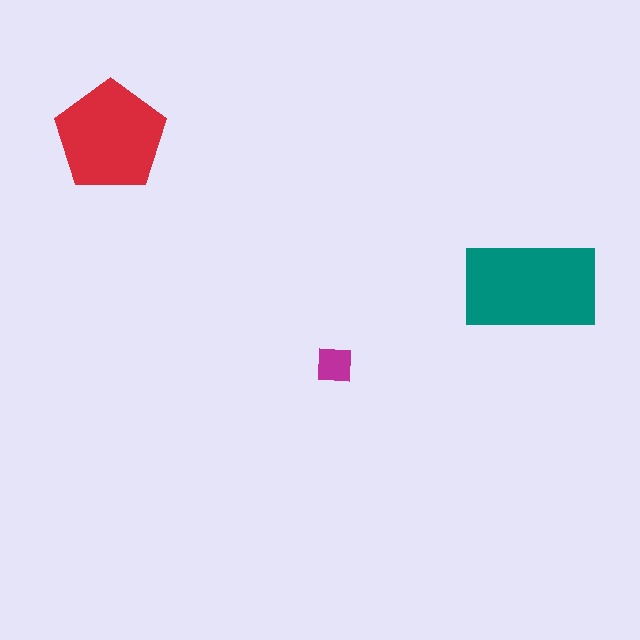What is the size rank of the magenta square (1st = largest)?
3rd.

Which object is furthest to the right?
The teal rectangle is rightmost.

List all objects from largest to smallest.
The teal rectangle, the red pentagon, the magenta square.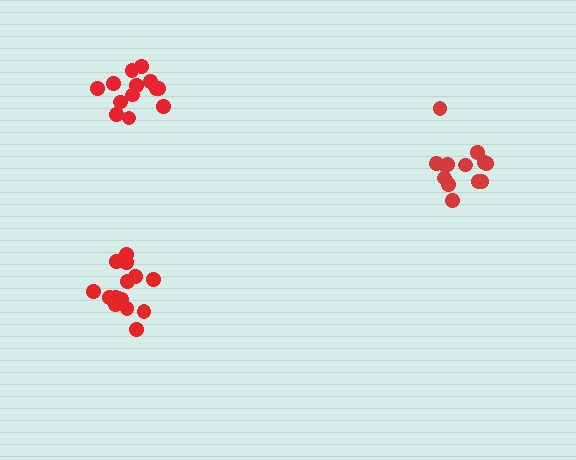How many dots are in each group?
Group 1: 13 dots, Group 2: 13 dots, Group 3: 15 dots (41 total).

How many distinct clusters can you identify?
There are 3 distinct clusters.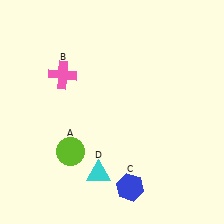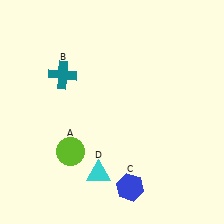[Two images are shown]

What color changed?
The cross (B) changed from pink in Image 1 to teal in Image 2.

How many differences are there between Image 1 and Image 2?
There is 1 difference between the two images.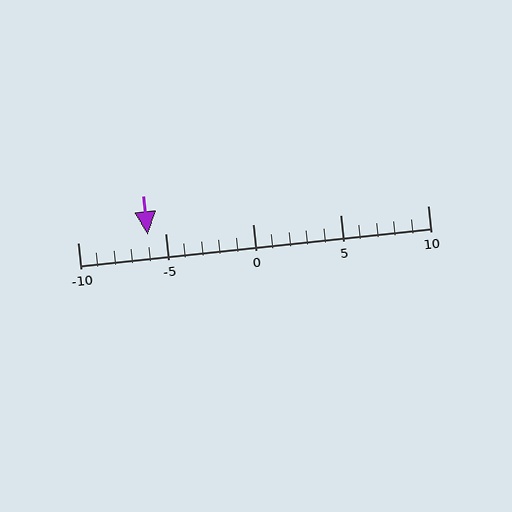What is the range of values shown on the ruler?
The ruler shows values from -10 to 10.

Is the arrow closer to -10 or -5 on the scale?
The arrow is closer to -5.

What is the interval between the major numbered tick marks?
The major tick marks are spaced 5 units apart.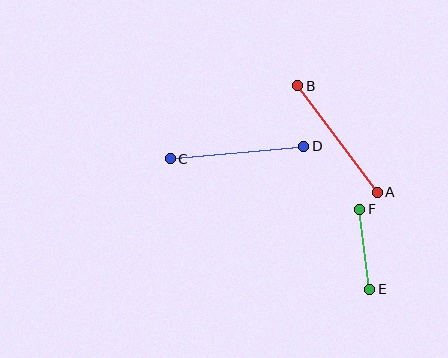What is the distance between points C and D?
The distance is approximately 134 pixels.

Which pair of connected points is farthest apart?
Points C and D are farthest apart.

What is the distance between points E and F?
The distance is approximately 80 pixels.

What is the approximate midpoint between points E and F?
The midpoint is at approximately (365, 249) pixels.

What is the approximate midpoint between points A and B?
The midpoint is at approximately (337, 139) pixels.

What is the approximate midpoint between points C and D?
The midpoint is at approximately (237, 153) pixels.